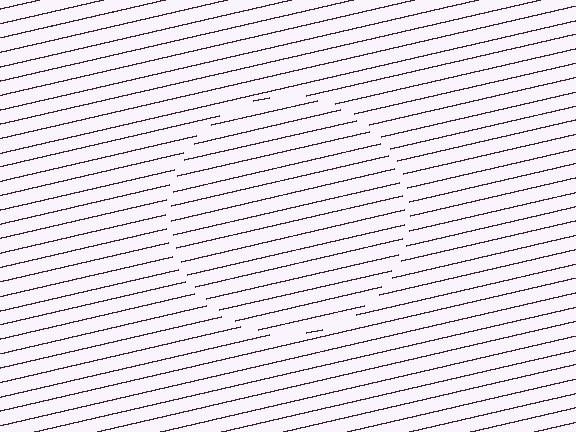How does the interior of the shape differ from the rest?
The interior of the shape contains the same grating, shifted by half a period — the contour is defined by the phase discontinuity where line-ends from the inner and outer gratings abut.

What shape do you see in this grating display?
An illusory circle. The interior of the shape contains the same grating, shifted by half a period — the contour is defined by the phase discontinuity where line-ends from the inner and outer gratings abut.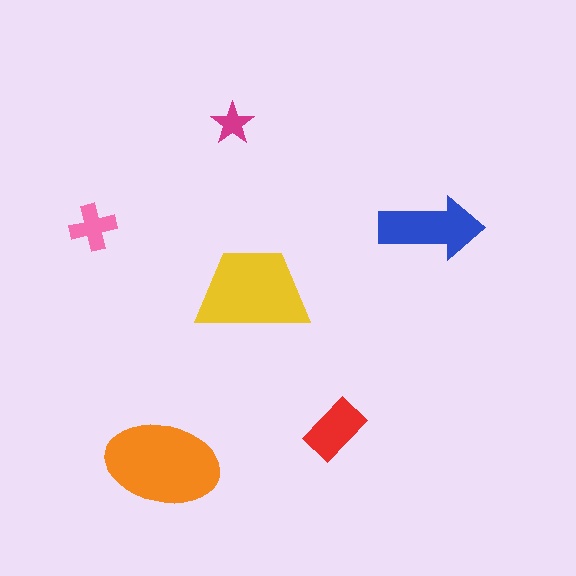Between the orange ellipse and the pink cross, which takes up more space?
The orange ellipse.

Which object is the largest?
The orange ellipse.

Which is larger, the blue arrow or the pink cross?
The blue arrow.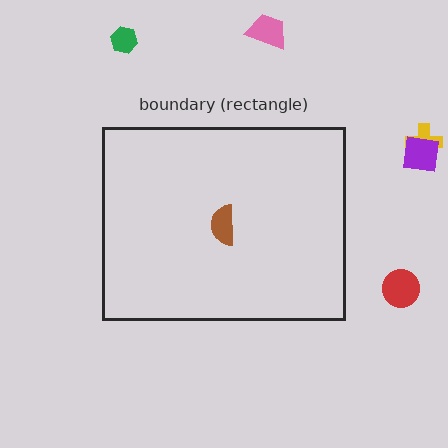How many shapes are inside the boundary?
1 inside, 5 outside.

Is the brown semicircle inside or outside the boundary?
Inside.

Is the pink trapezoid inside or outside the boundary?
Outside.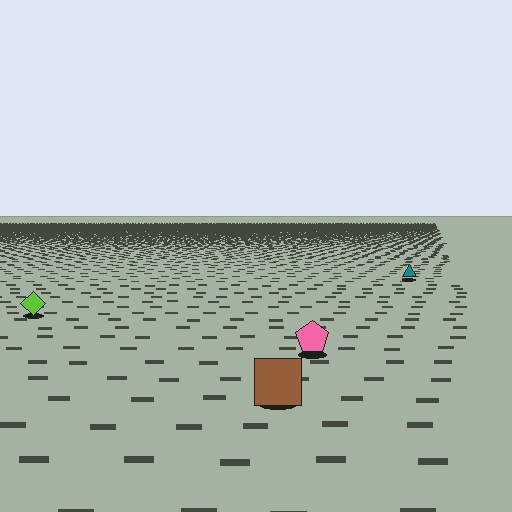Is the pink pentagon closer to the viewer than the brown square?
No. The brown square is closer — you can tell from the texture gradient: the ground texture is coarser near it.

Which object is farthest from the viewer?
The teal triangle is farthest from the viewer. It appears smaller and the ground texture around it is denser.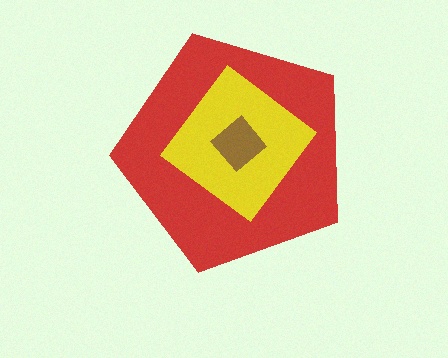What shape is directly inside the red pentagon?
The yellow diamond.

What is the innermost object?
The brown diamond.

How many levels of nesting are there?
3.